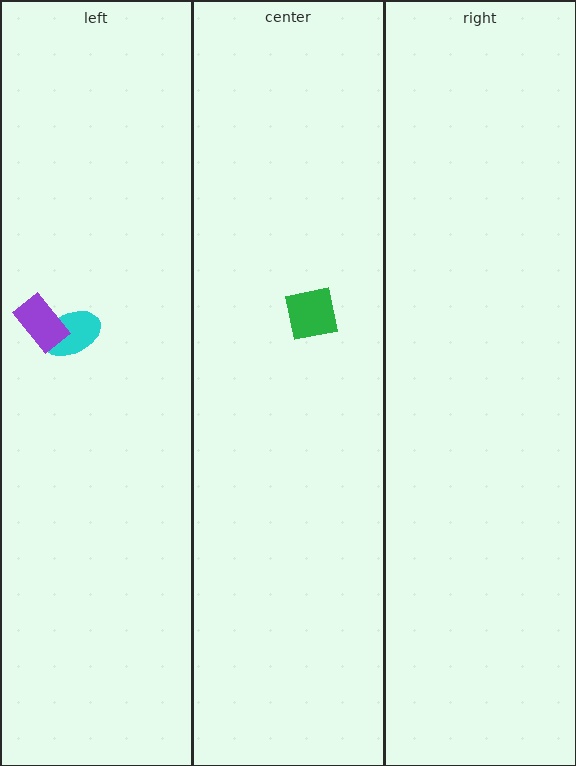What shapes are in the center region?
The green square.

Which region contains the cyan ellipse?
The left region.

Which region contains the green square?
The center region.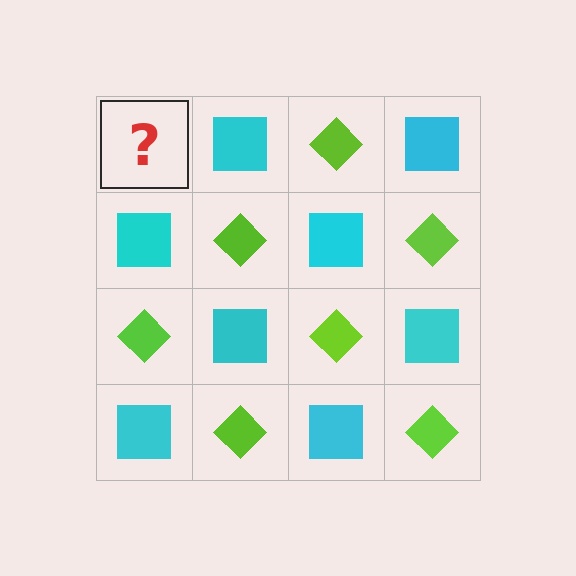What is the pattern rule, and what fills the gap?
The rule is that it alternates lime diamond and cyan square in a checkerboard pattern. The gap should be filled with a lime diamond.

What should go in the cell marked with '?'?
The missing cell should contain a lime diamond.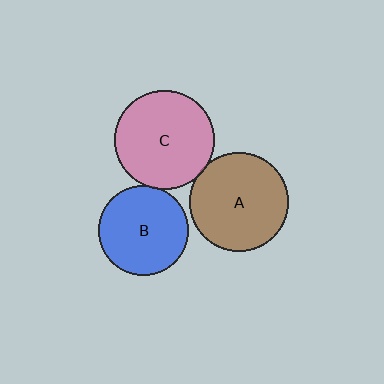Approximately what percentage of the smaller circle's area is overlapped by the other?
Approximately 5%.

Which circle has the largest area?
Circle C (pink).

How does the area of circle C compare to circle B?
Approximately 1.2 times.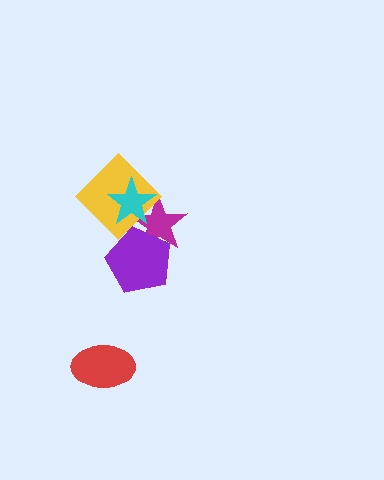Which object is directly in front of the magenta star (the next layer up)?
The yellow diamond is directly in front of the magenta star.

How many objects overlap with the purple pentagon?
2 objects overlap with the purple pentagon.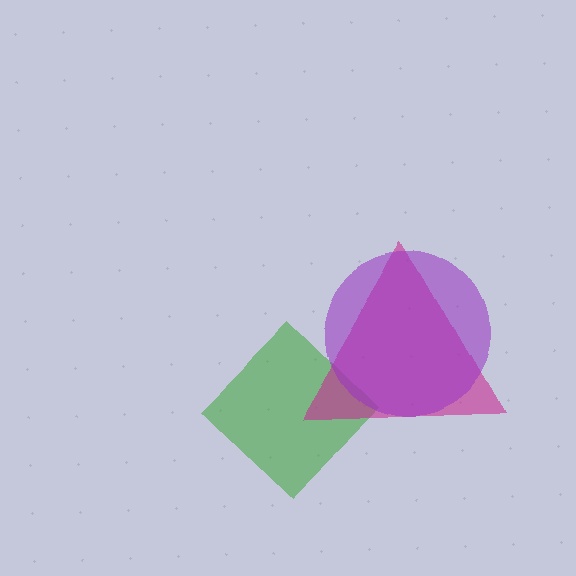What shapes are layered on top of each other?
The layered shapes are: a green diamond, a magenta triangle, a purple circle.